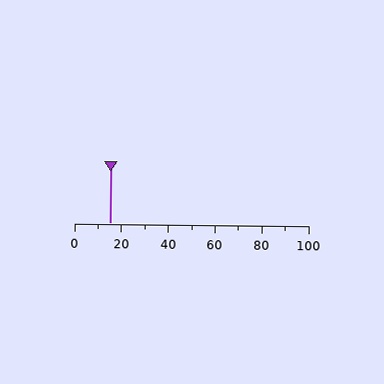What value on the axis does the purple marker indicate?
The marker indicates approximately 15.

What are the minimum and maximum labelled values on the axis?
The axis runs from 0 to 100.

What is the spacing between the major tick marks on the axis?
The major ticks are spaced 20 apart.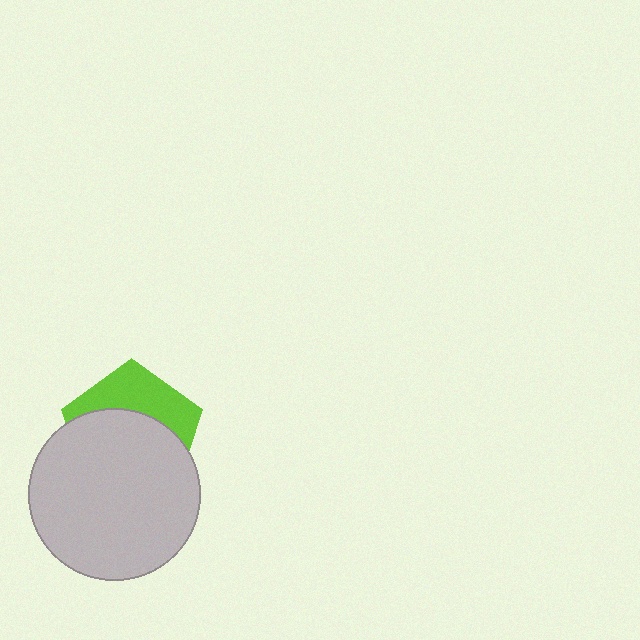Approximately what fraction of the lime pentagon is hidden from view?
Roughly 63% of the lime pentagon is hidden behind the light gray circle.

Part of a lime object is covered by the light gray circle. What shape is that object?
It is a pentagon.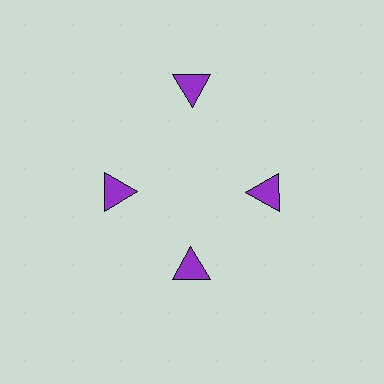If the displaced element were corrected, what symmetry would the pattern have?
It would have 4-fold rotational symmetry — the pattern would map onto itself every 90 degrees.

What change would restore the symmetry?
The symmetry would be restored by moving it inward, back onto the ring so that all 4 triangles sit at equal angles and equal distance from the center.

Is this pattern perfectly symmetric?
No. The 4 purple triangles are arranged in a ring, but one element near the 12 o'clock position is pushed outward from the center, breaking the 4-fold rotational symmetry.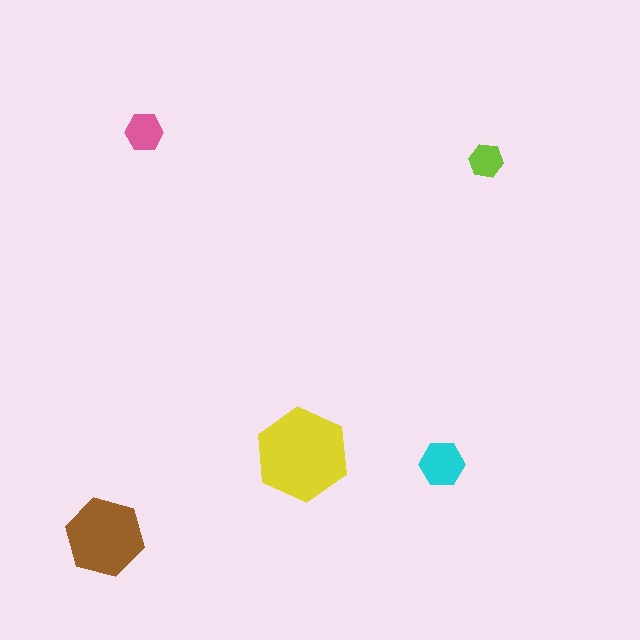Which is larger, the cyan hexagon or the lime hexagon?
The cyan one.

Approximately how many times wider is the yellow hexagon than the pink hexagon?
About 2.5 times wider.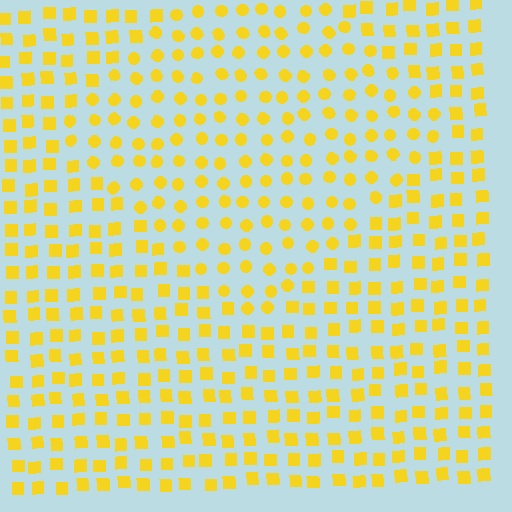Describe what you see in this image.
The image is filled with small yellow elements arranged in a uniform grid. A diamond-shaped region contains circles, while the surrounding area contains squares. The boundary is defined purely by the change in element shape.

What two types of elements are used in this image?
The image uses circles inside the diamond region and squares outside it.